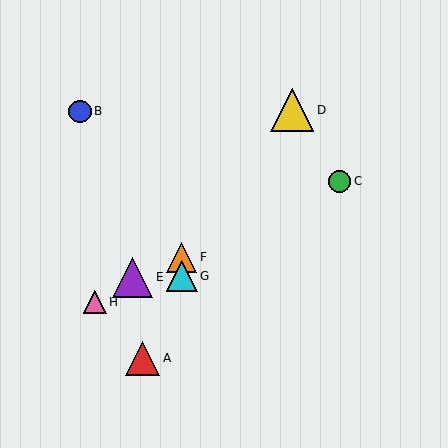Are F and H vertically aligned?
No, F is at x≈182 and H is at x≈95.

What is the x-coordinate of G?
Object G is at x≈182.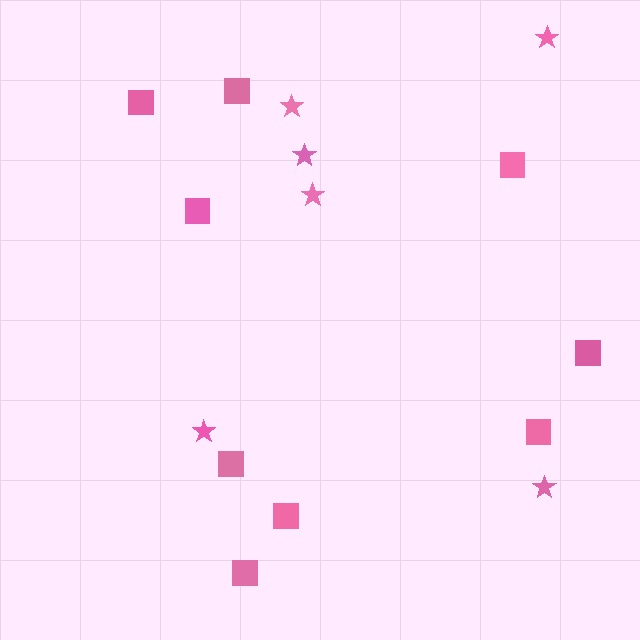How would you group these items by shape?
There are 2 groups: one group of squares (9) and one group of stars (6).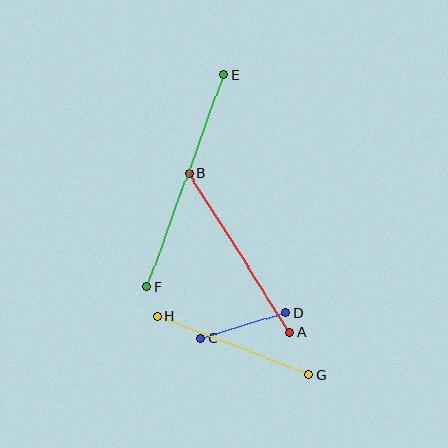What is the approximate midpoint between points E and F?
The midpoint is at approximately (185, 181) pixels.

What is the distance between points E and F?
The distance is approximately 225 pixels.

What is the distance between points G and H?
The distance is approximately 162 pixels.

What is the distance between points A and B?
The distance is approximately 188 pixels.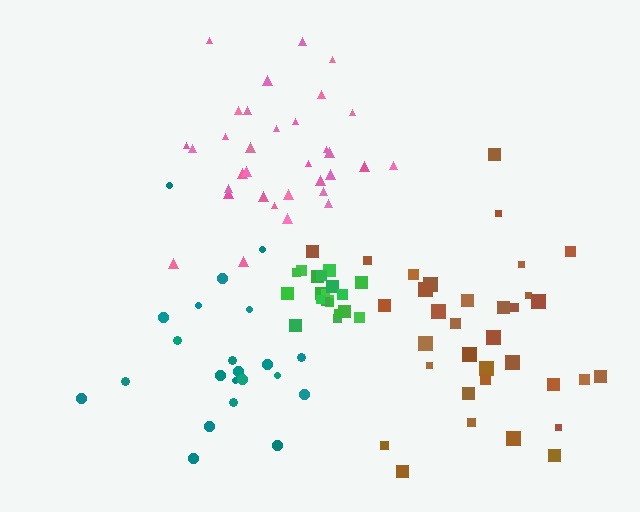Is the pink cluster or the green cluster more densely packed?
Green.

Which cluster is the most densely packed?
Green.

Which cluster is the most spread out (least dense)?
Teal.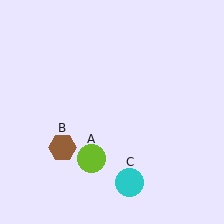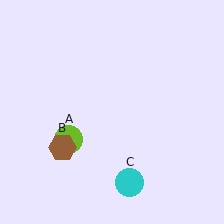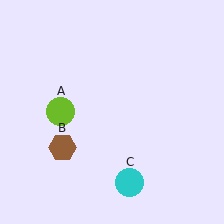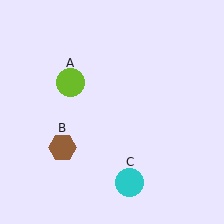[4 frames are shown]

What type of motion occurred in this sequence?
The lime circle (object A) rotated clockwise around the center of the scene.